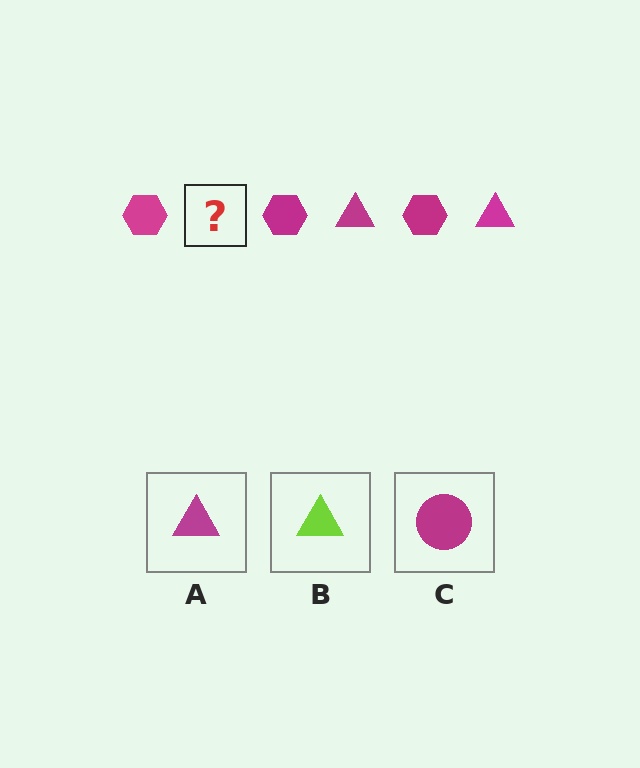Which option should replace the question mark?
Option A.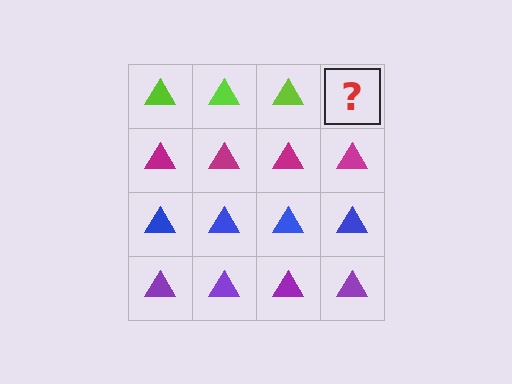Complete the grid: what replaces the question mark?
The question mark should be replaced with a lime triangle.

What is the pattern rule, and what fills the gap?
The rule is that each row has a consistent color. The gap should be filled with a lime triangle.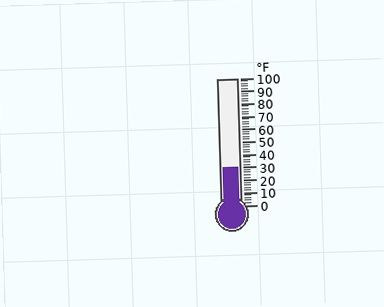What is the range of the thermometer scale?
The thermometer scale ranges from 0°F to 100°F.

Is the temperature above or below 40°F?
The temperature is below 40°F.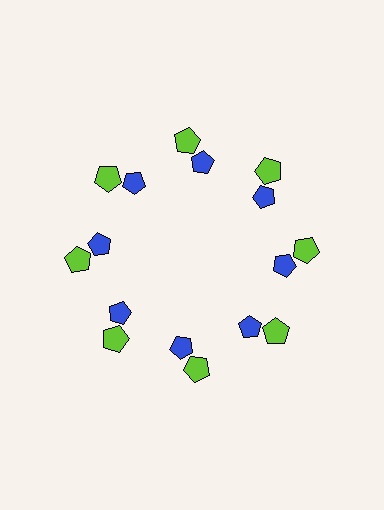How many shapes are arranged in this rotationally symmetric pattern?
There are 16 shapes, arranged in 8 groups of 2.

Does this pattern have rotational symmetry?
Yes, this pattern has 8-fold rotational symmetry. It looks the same after rotating 45 degrees around the center.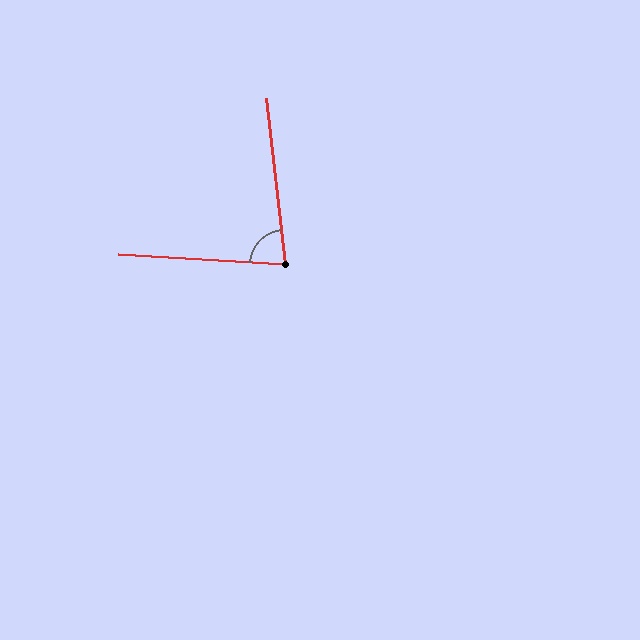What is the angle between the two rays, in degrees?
Approximately 80 degrees.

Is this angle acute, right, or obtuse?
It is acute.